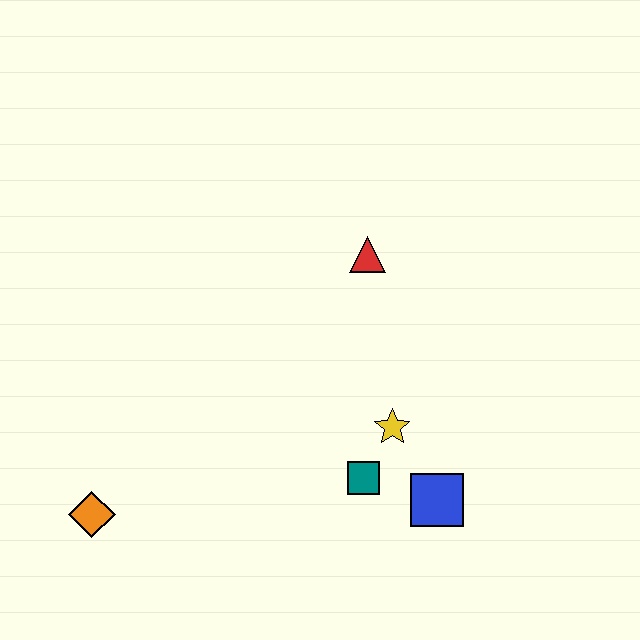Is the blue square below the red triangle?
Yes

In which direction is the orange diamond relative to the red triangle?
The orange diamond is to the left of the red triangle.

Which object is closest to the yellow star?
The teal square is closest to the yellow star.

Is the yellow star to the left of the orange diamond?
No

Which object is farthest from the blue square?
The orange diamond is farthest from the blue square.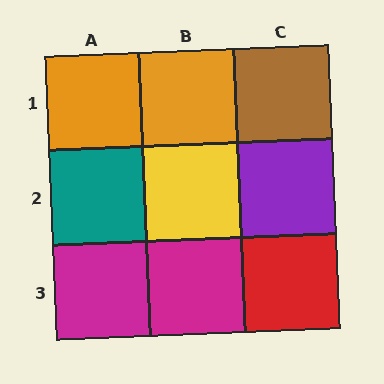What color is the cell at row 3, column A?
Magenta.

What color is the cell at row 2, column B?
Yellow.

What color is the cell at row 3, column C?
Red.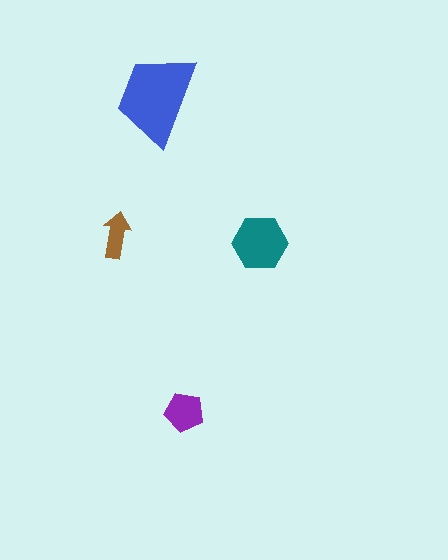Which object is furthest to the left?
The brown arrow is leftmost.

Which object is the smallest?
The brown arrow.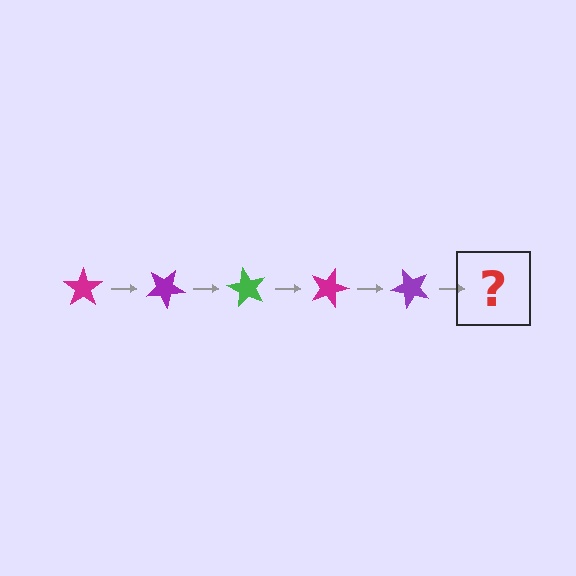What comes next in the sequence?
The next element should be a green star, rotated 150 degrees from the start.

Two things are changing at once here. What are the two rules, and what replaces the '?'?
The two rules are that it rotates 30 degrees each step and the color cycles through magenta, purple, and green. The '?' should be a green star, rotated 150 degrees from the start.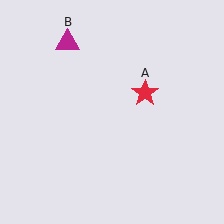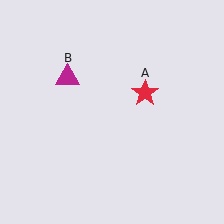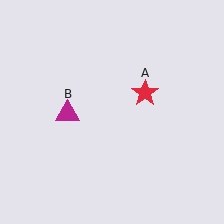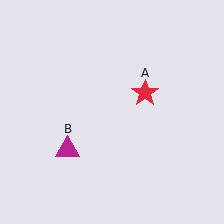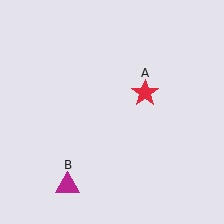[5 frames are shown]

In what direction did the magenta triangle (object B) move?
The magenta triangle (object B) moved down.